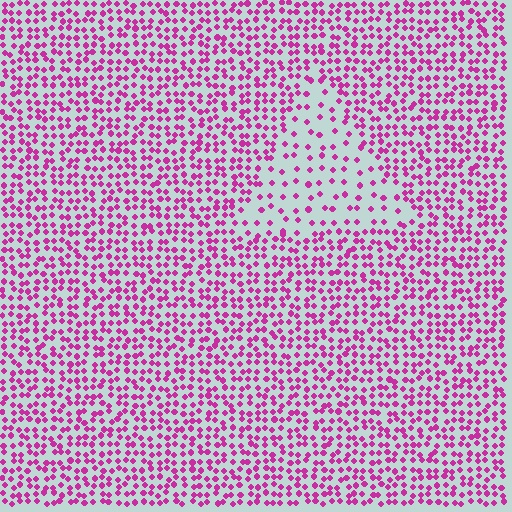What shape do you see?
I see a triangle.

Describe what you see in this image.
The image contains small magenta elements arranged at two different densities. A triangle-shaped region is visible where the elements are less densely packed than the surrounding area.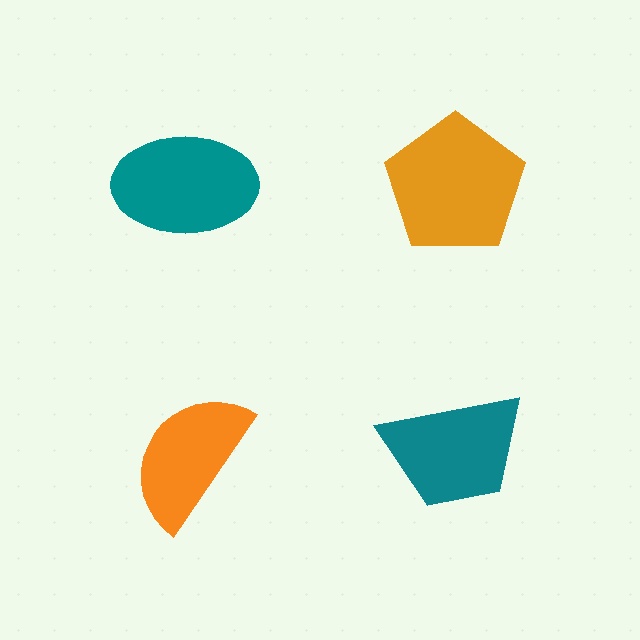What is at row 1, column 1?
A teal ellipse.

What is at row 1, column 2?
An orange pentagon.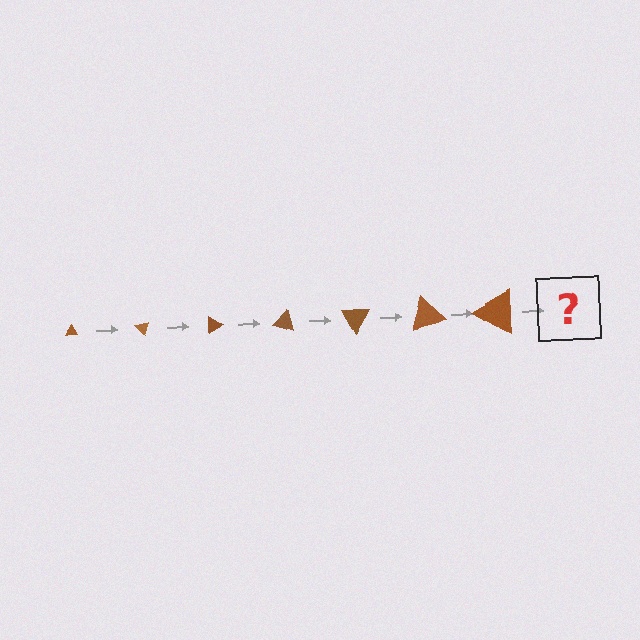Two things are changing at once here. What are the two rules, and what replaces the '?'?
The two rules are that the triangle grows larger each step and it rotates 45 degrees each step. The '?' should be a triangle, larger than the previous one and rotated 315 degrees from the start.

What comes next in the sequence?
The next element should be a triangle, larger than the previous one and rotated 315 degrees from the start.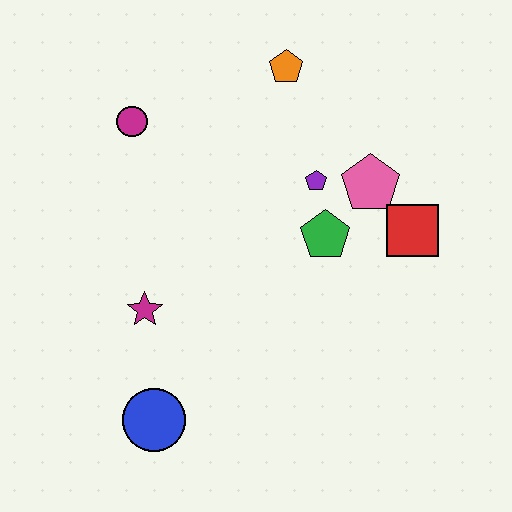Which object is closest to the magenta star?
The blue circle is closest to the magenta star.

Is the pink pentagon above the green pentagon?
Yes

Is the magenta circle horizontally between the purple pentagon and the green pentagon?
No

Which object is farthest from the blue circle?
The orange pentagon is farthest from the blue circle.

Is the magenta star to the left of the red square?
Yes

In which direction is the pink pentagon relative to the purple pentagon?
The pink pentagon is to the right of the purple pentagon.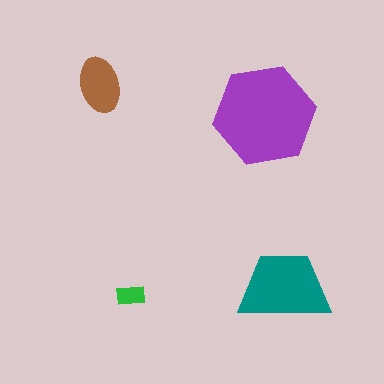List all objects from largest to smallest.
The purple hexagon, the teal trapezoid, the brown ellipse, the green rectangle.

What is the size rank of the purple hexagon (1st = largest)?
1st.